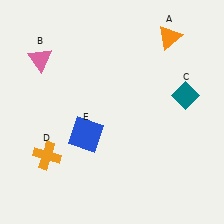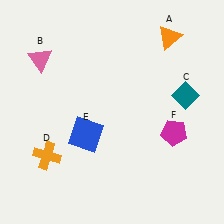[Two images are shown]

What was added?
A magenta pentagon (F) was added in Image 2.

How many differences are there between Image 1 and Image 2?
There is 1 difference between the two images.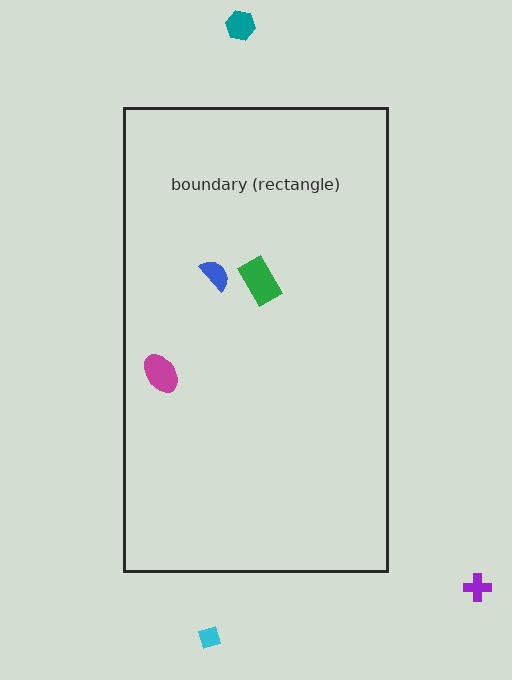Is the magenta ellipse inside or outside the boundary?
Inside.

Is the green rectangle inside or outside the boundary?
Inside.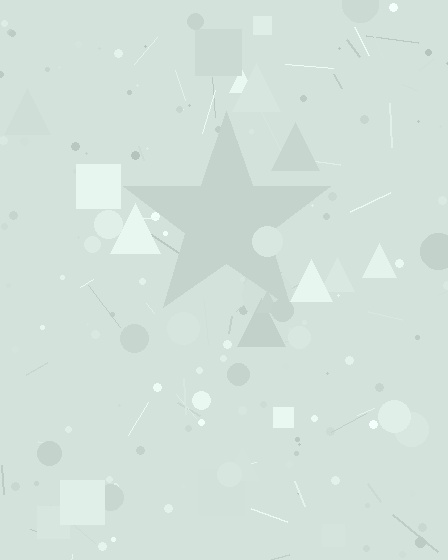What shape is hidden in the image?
A star is hidden in the image.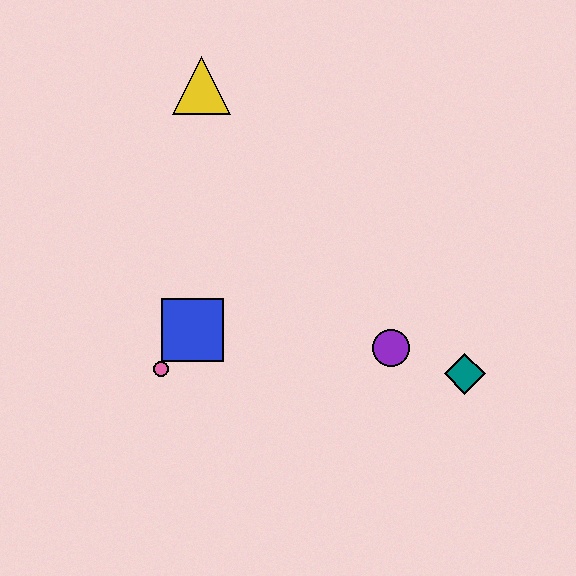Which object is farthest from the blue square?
The teal diamond is farthest from the blue square.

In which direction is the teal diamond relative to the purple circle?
The teal diamond is to the right of the purple circle.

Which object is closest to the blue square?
The pink circle is closest to the blue square.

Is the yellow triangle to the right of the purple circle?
No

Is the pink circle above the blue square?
No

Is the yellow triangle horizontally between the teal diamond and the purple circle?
No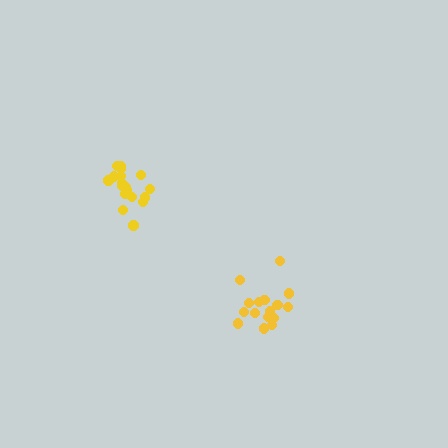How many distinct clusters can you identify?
There are 2 distinct clusters.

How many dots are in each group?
Group 1: 18 dots, Group 2: 17 dots (35 total).